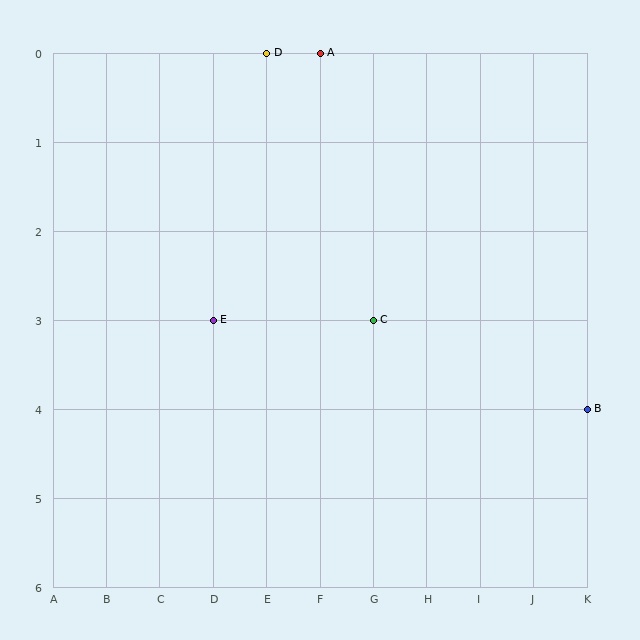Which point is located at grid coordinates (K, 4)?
Point B is at (K, 4).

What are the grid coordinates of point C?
Point C is at grid coordinates (G, 3).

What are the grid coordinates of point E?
Point E is at grid coordinates (D, 3).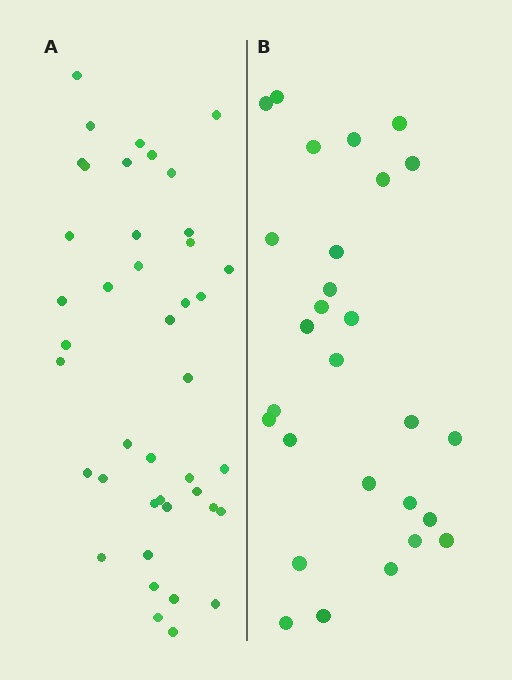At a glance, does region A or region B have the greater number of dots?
Region A (the left region) has more dots.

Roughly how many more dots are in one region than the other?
Region A has approximately 15 more dots than region B.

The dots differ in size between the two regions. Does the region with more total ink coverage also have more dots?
No. Region B has more total ink coverage because its dots are larger, but region A actually contains more individual dots. Total area can be misleading — the number of items is what matters here.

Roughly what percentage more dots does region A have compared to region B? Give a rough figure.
About 50% more.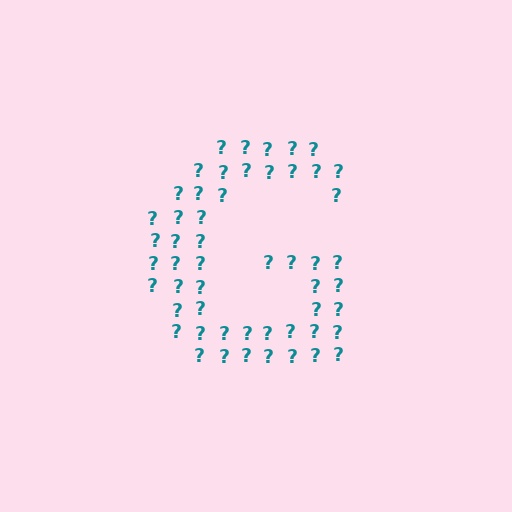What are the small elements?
The small elements are question marks.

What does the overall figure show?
The overall figure shows the letter G.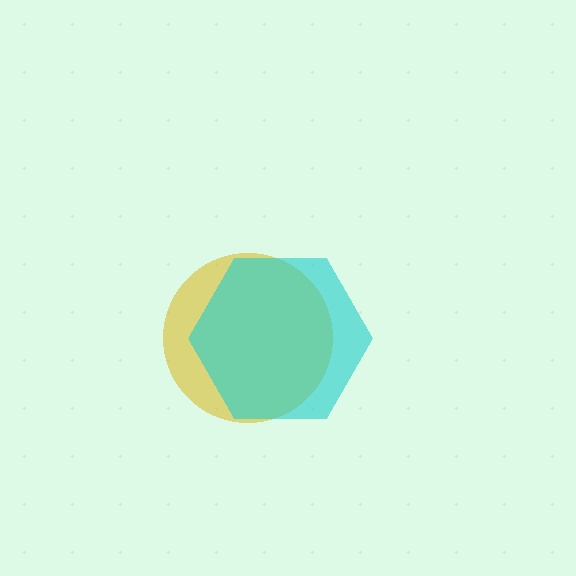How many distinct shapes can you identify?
There are 2 distinct shapes: a yellow circle, a cyan hexagon.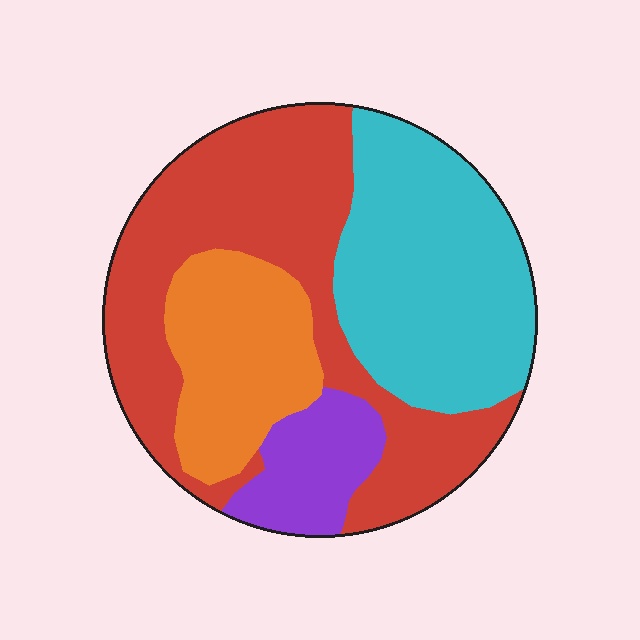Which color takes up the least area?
Purple, at roughly 10%.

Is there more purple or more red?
Red.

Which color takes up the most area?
Red, at roughly 40%.